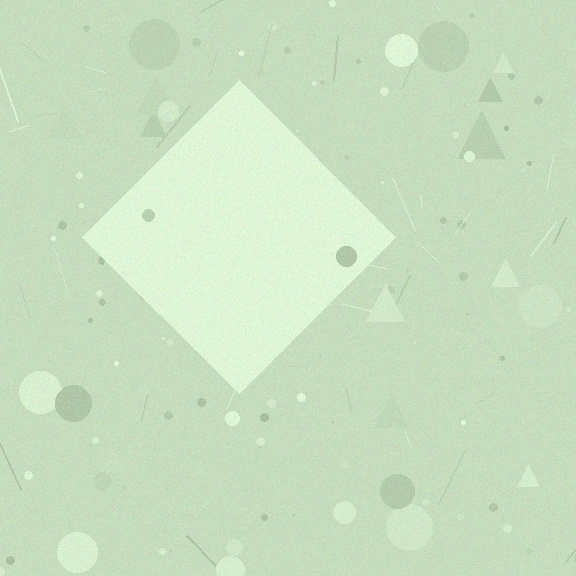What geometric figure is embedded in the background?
A diamond is embedded in the background.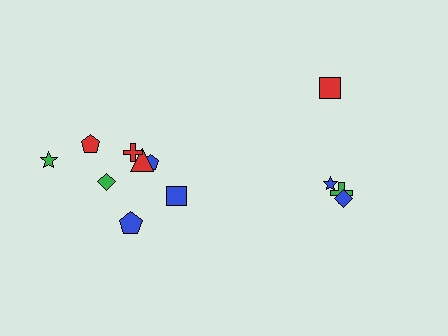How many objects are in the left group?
There are 8 objects.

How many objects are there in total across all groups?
There are 12 objects.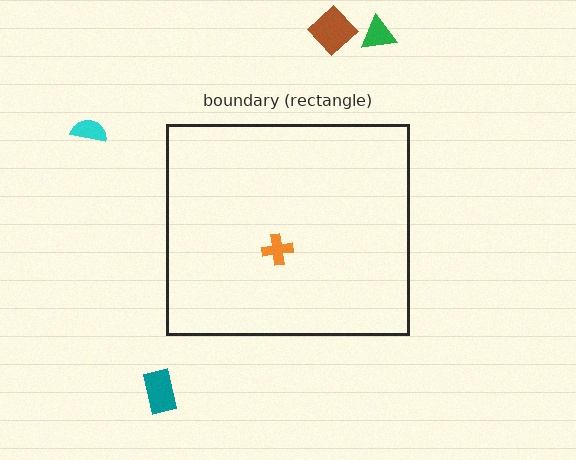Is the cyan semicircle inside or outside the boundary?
Outside.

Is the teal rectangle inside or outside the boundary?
Outside.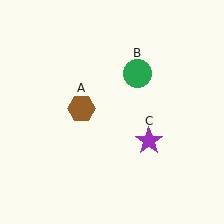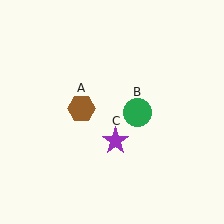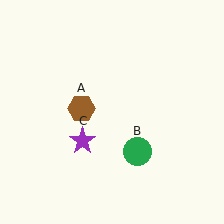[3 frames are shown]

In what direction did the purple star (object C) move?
The purple star (object C) moved left.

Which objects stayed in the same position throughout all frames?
Brown hexagon (object A) remained stationary.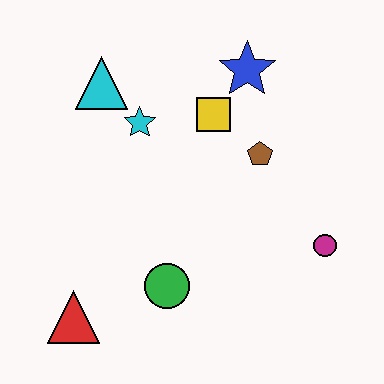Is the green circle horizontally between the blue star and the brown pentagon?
No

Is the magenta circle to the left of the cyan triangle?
No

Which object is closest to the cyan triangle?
The cyan star is closest to the cyan triangle.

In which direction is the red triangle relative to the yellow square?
The red triangle is below the yellow square.